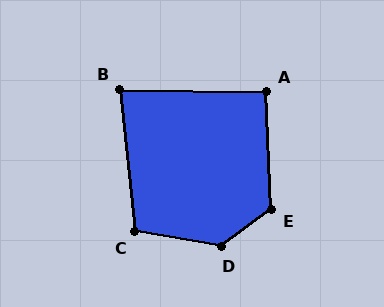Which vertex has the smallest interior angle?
B, at approximately 83 degrees.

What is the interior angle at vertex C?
Approximately 105 degrees (obtuse).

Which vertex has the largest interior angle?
D, at approximately 134 degrees.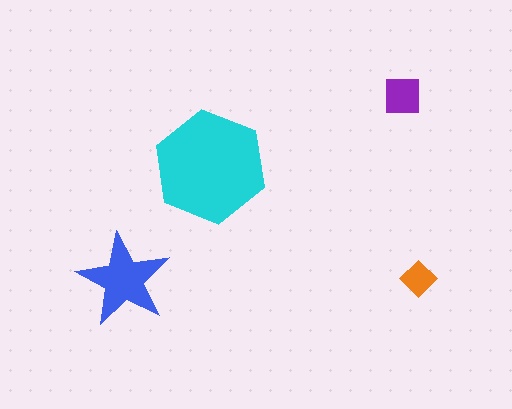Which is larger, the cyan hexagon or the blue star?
The cyan hexagon.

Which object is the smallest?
The orange diamond.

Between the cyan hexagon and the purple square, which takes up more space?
The cyan hexagon.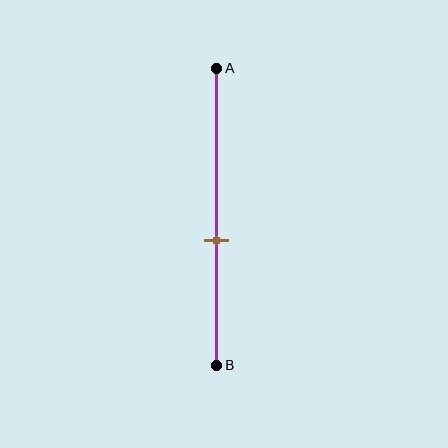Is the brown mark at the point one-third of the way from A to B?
No, the mark is at about 60% from A, not at the 33% one-third point.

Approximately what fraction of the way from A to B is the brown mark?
The brown mark is approximately 60% of the way from A to B.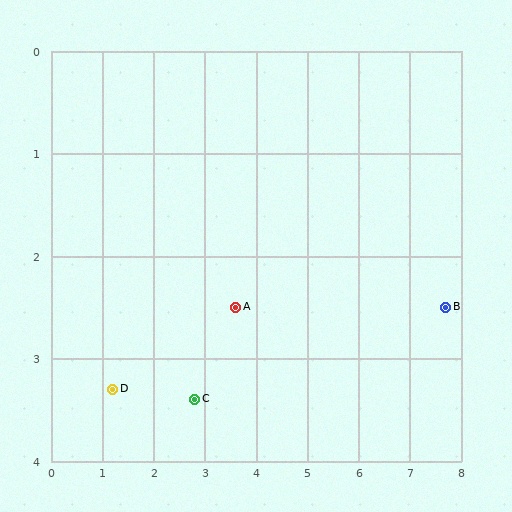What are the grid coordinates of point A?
Point A is at approximately (3.6, 2.5).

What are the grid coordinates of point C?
Point C is at approximately (2.8, 3.4).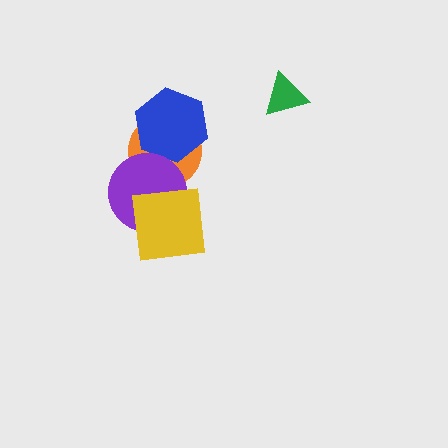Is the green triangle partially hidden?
No, no other shape covers it.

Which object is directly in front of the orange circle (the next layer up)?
The blue hexagon is directly in front of the orange circle.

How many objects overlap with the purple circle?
2 objects overlap with the purple circle.